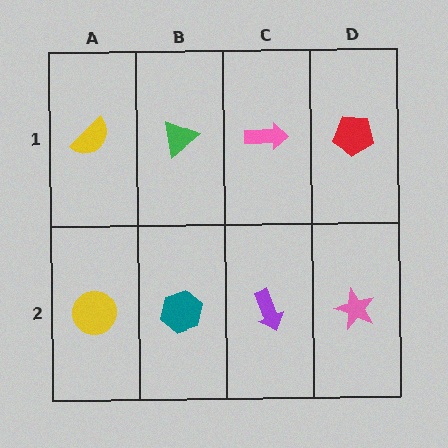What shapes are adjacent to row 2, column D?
A red pentagon (row 1, column D), a purple arrow (row 2, column C).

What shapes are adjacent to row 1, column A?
A yellow circle (row 2, column A), a green triangle (row 1, column B).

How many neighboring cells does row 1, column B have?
3.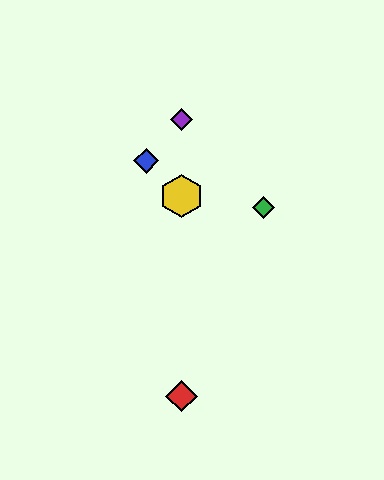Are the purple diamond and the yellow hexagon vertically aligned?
Yes, both are at x≈182.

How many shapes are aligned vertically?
3 shapes (the red diamond, the yellow hexagon, the purple diamond) are aligned vertically.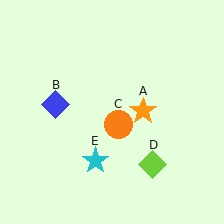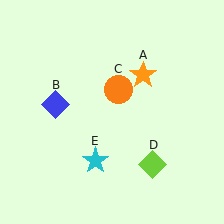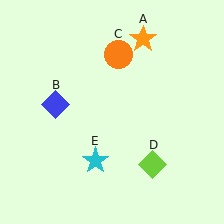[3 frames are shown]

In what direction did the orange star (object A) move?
The orange star (object A) moved up.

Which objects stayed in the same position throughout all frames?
Blue diamond (object B) and lime diamond (object D) and cyan star (object E) remained stationary.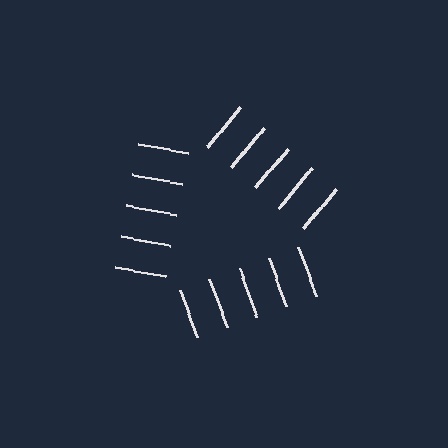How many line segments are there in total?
15 — 5 along each of the 3 edges.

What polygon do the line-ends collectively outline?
An illusory triangle — the line segments terminate on its edges but no continuous stroke is drawn.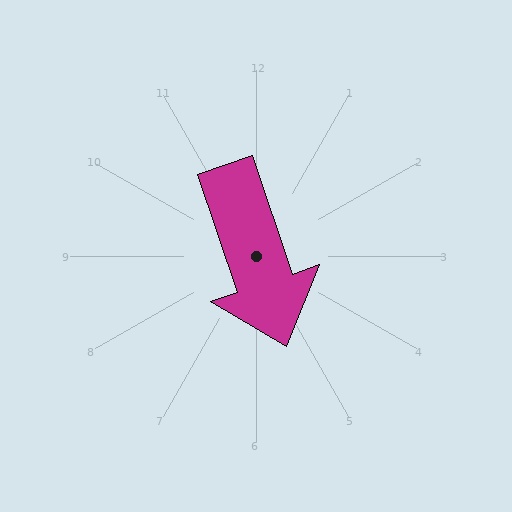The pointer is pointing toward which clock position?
Roughly 5 o'clock.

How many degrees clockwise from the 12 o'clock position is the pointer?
Approximately 161 degrees.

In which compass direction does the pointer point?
South.